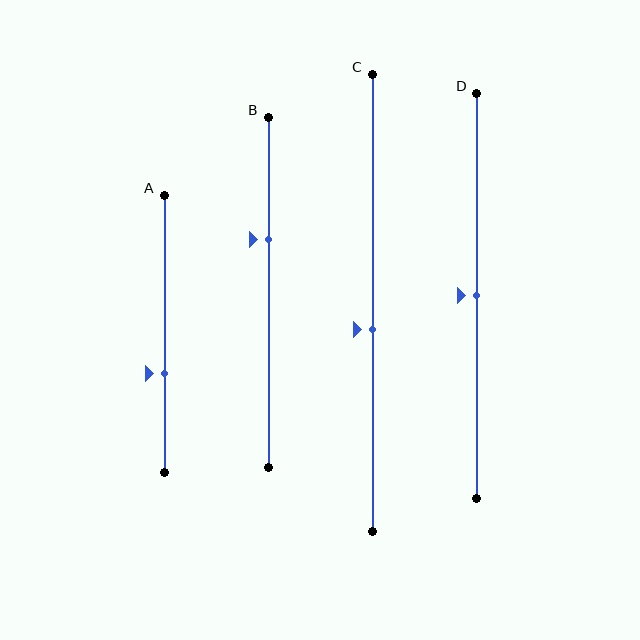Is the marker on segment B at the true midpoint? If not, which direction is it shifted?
No, the marker on segment B is shifted upward by about 15% of the segment length.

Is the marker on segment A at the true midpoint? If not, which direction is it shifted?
No, the marker on segment A is shifted downward by about 14% of the segment length.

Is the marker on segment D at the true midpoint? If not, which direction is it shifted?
Yes, the marker on segment D is at the true midpoint.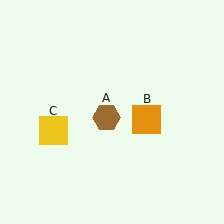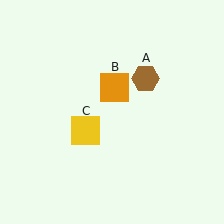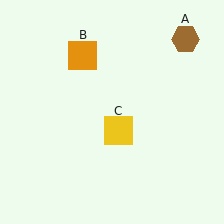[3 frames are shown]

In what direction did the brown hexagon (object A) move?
The brown hexagon (object A) moved up and to the right.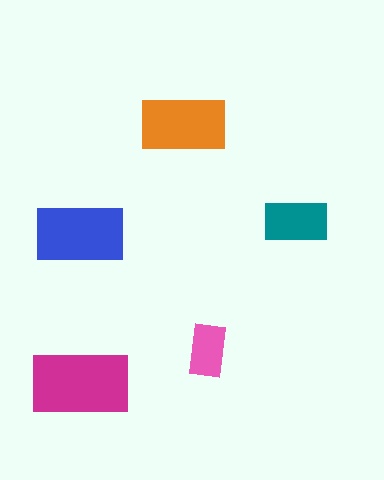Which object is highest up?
The orange rectangle is topmost.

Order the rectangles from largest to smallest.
the magenta one, the blue one, the orange one, the teal one, the pink one.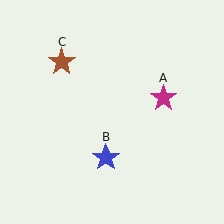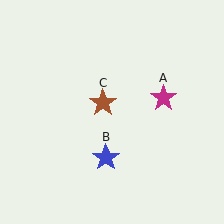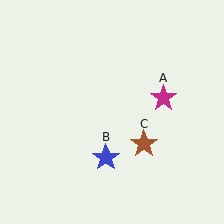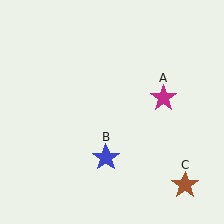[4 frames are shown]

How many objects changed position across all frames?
1 object changed position: brown star (object C).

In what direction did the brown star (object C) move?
The brown star (object C) moved down and to the right.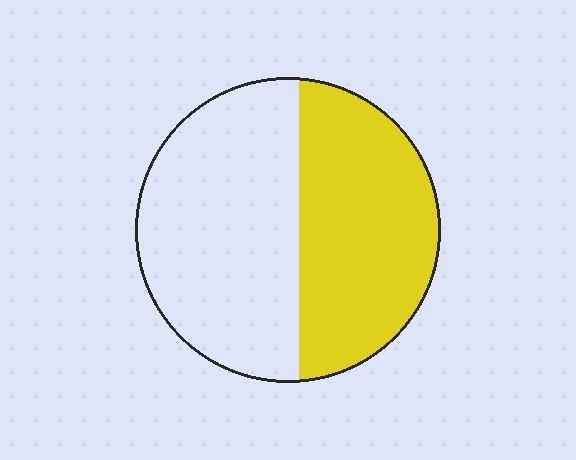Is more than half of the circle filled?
No.